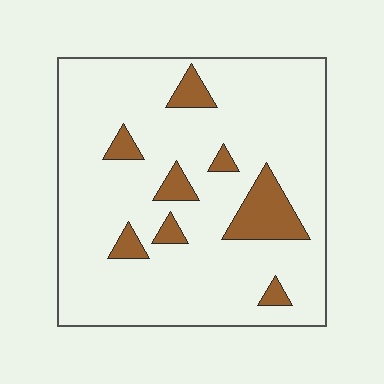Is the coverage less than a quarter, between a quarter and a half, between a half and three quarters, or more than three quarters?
Less than a quarter.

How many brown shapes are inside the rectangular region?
8.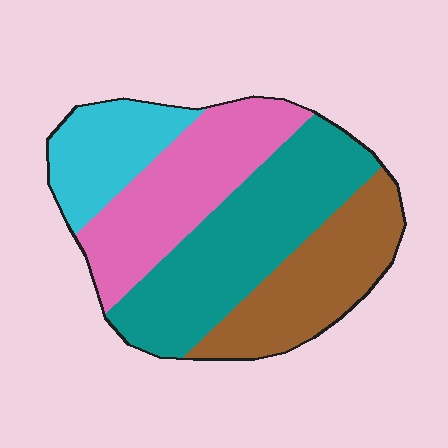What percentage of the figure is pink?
Pink takes up about one quarter (1/4) of the figure.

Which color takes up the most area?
Teal, at roughly 35%.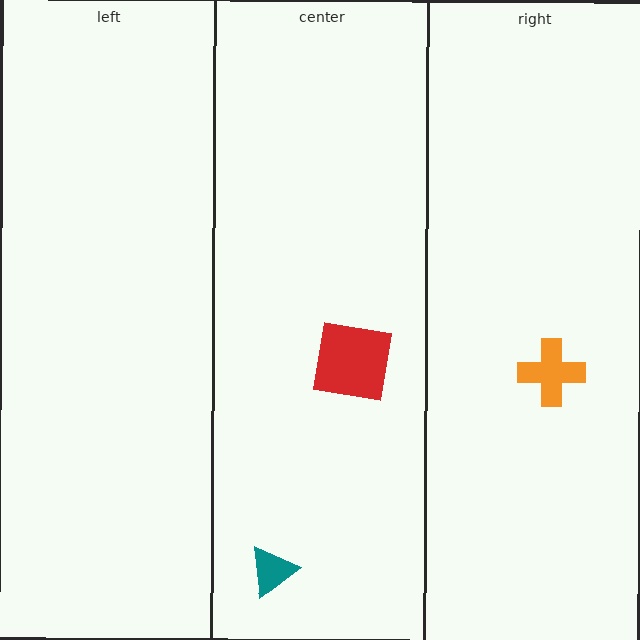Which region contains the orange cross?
The right region.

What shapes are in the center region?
The red square, the teal triangle.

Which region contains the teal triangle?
The center region.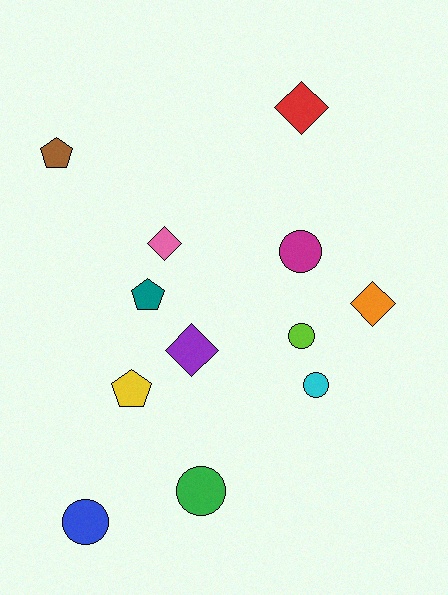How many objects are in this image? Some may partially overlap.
There are 12 objects.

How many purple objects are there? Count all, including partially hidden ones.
There is 1 purple object.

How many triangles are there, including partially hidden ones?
There are no triangles.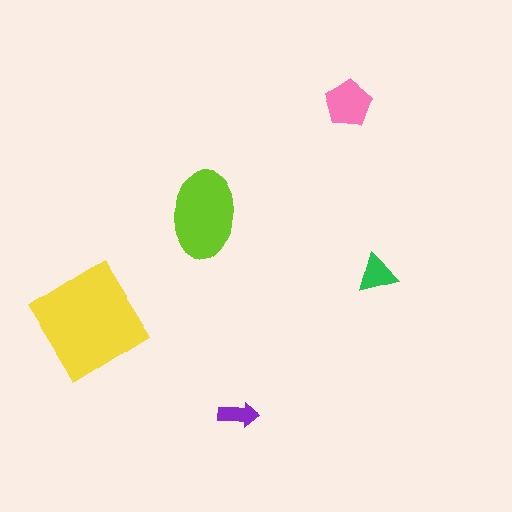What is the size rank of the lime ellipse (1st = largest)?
2nd.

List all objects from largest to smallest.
The yellow diamond, the lime ellipse, the pink pentagon, the green triangle, the purple arrow.